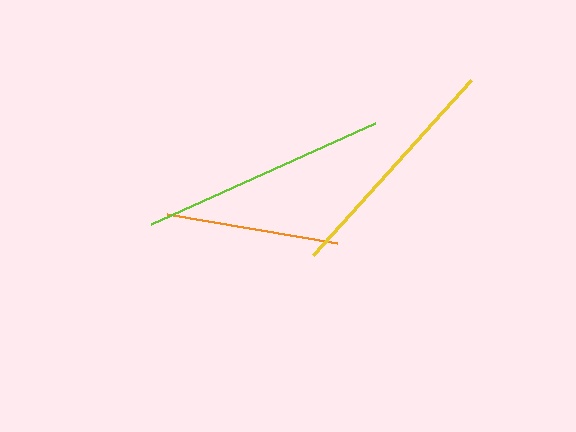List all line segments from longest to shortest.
From longest to shortest: lime, yellow, orange.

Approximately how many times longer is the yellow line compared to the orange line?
The yellow line is approximately 1.4 times the length of the orange line.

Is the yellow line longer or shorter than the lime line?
The lime line is longer than the yellow line.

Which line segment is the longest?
The lime line is the longest at approximately 246 pixels.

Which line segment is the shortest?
The orange line is the shortest at approximately 173 pixels.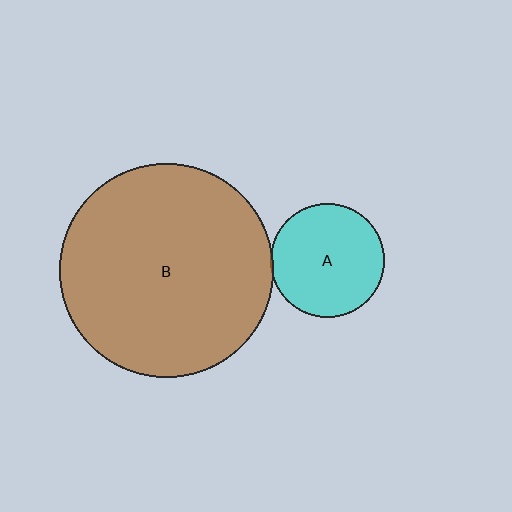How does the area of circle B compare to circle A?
Approximately 3.5 times.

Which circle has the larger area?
Circle B (brown).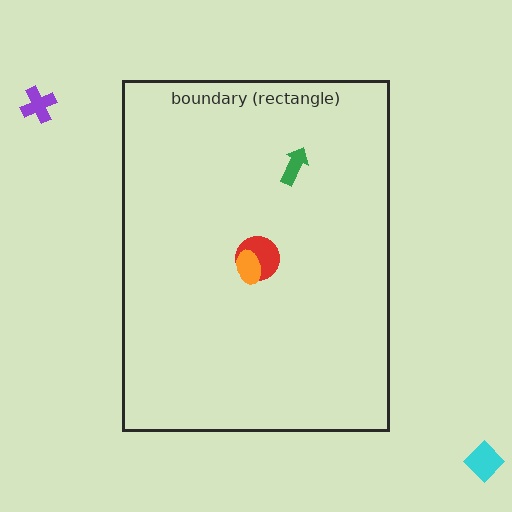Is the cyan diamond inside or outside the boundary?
Outside.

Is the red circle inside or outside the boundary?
Inside.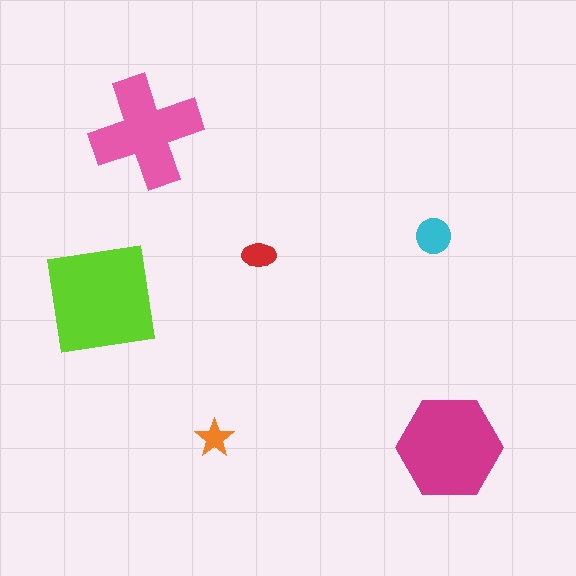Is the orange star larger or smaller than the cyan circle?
Smaller.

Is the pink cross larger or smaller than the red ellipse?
Larger.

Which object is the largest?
The lime square.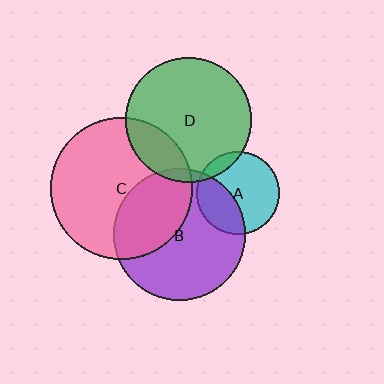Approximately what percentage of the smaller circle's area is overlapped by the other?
Approximately 35%.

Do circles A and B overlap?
Yes.